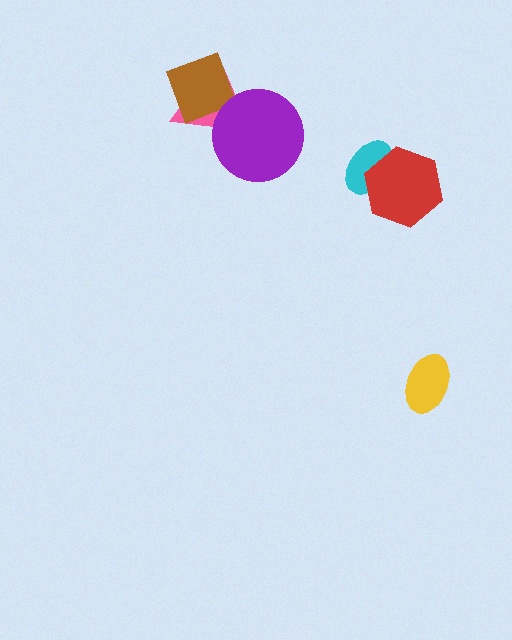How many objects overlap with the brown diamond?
2 objects overlap with the brown diamond.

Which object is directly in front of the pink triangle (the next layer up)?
The brown diamond is directly in front of the pink triangle.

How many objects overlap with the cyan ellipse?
1 object overlaps with the cyan ellipse.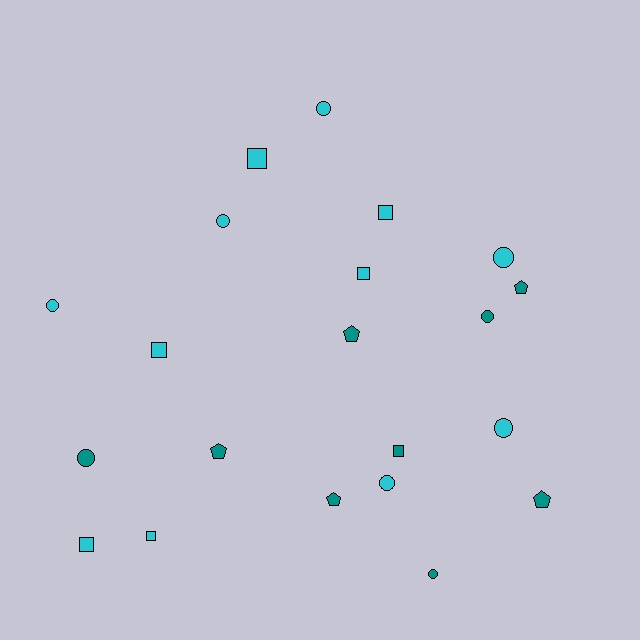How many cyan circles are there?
There are 6 cyan circles.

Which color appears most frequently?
Cyan, with 12 objects.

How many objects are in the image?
There are 21 objects.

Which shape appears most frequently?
Circle, with 9 objects.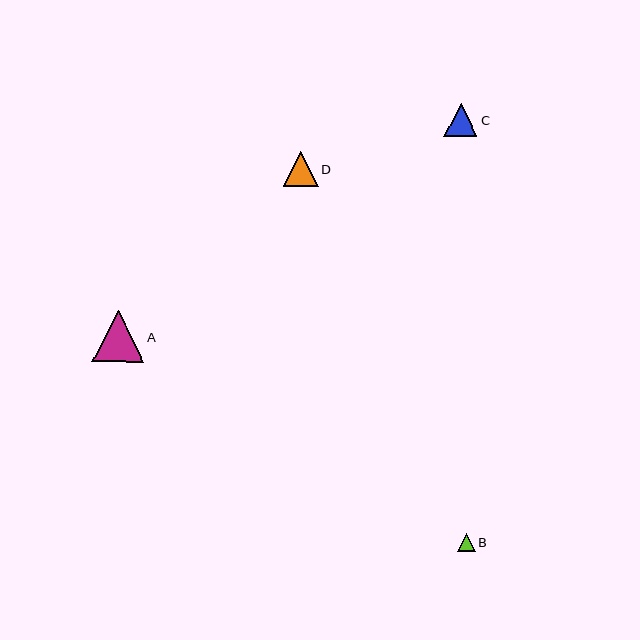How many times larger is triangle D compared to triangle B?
Triangle D is approximately 2.0 times the size of triangle B.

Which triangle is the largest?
Triangle A is the largest with a size of approximately 51 pixels.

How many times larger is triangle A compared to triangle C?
Triangle A is approximately 1.6 times the size of triangle C.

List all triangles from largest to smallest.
From largest to smallest: A, D, C, B.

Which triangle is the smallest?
Triangle B is the smallest with a size of approximately 18 pixels.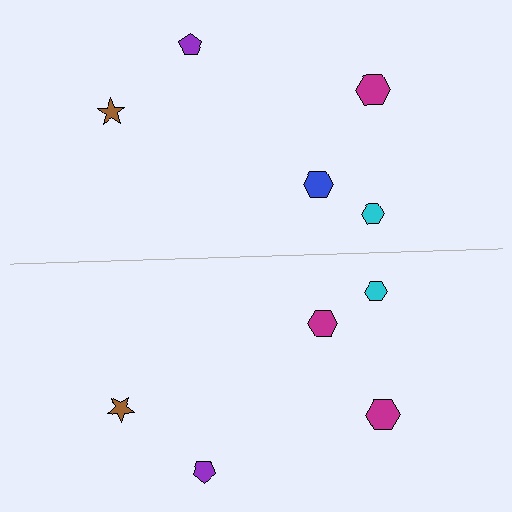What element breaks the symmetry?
The magenta hexagon on the bottom side breaks the symmetry — its mirror counterpart is blue.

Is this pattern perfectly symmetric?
No, the pattern is not perfectly symmetric. The magenta hexagon on the bottom side breaks the symmetry — its mirror counterpart is blue.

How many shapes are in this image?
There are 10 shapes in this image.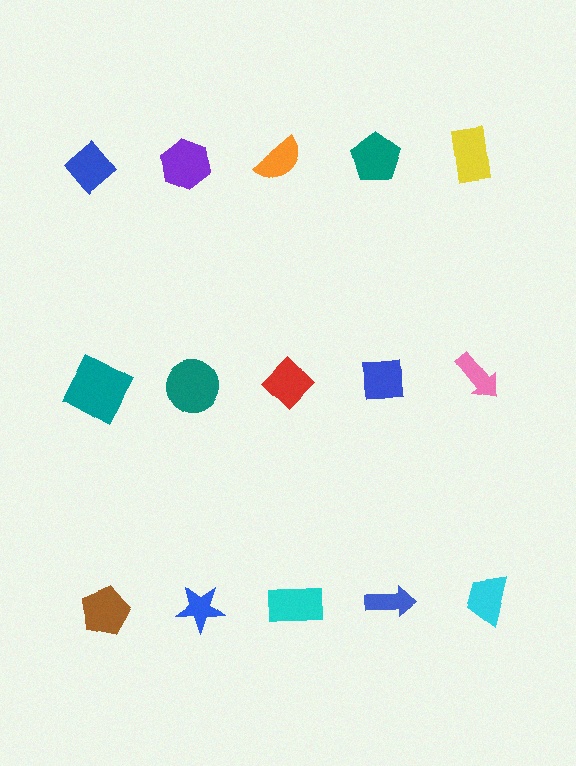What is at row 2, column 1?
A teal square.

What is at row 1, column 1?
A blue diamond.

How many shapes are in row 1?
5 shapes.